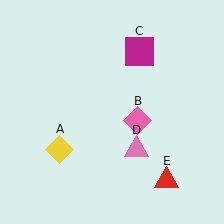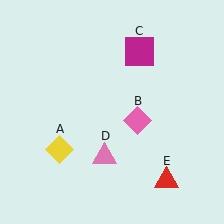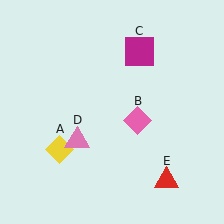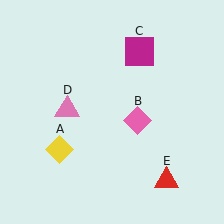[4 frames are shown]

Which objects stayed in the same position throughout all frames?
Yellow diamond (object A) and pink diamond (object B) and magenta square (object C) and red triangle (object E) remained stationary.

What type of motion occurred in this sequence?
The pink triangle (object D) rotated clockwise around the center of the scene.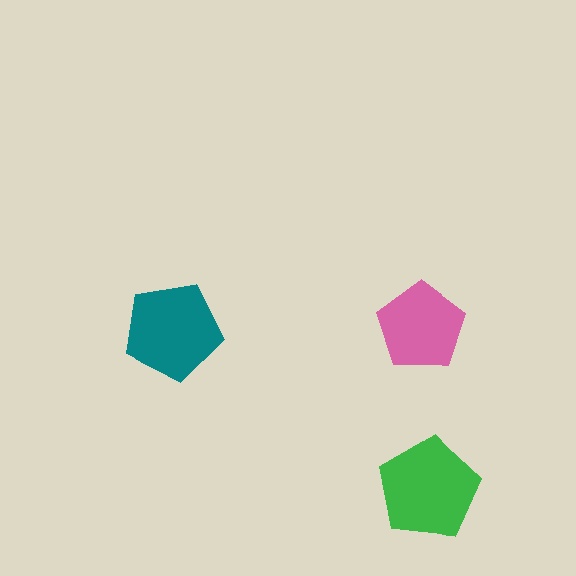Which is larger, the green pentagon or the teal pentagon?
The green one.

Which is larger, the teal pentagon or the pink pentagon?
The teal one.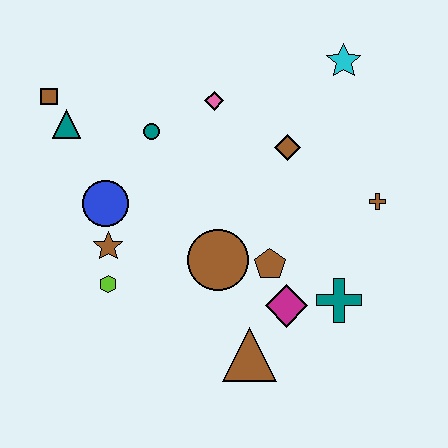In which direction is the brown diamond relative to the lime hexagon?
The brown diamond is to the right of the lime hexagon.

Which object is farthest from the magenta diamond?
The brown square is farthest from the magenta diamond.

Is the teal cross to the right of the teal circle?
Yes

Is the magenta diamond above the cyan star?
No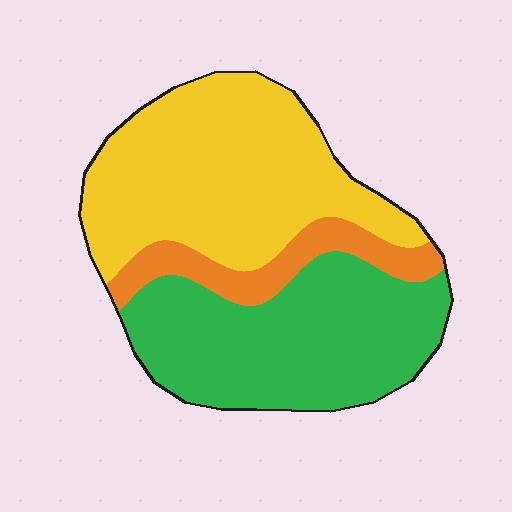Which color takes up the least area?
Orange, at roughly 15%.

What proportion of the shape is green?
Green takes up between a quarter and a half of the shape.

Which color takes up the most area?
Yellow, at roughly 45%.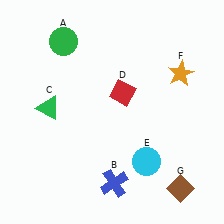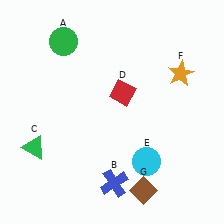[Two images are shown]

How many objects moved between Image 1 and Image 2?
2 objects moved between the two images.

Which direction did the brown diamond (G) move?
The brown diamond (G) moved left.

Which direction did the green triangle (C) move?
The green triangle (C) moved down.